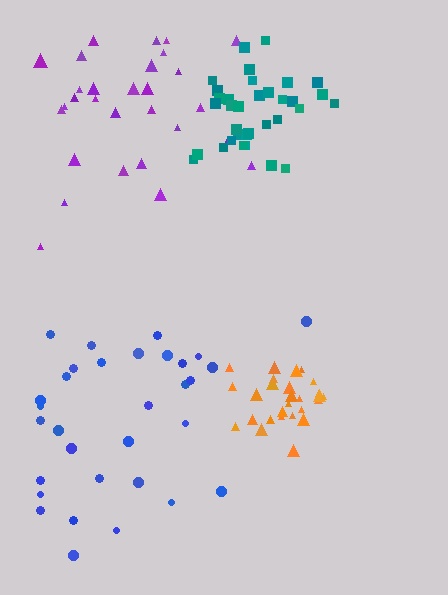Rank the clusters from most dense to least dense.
orange, teal, blue, purple.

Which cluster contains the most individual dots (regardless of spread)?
Teal (34).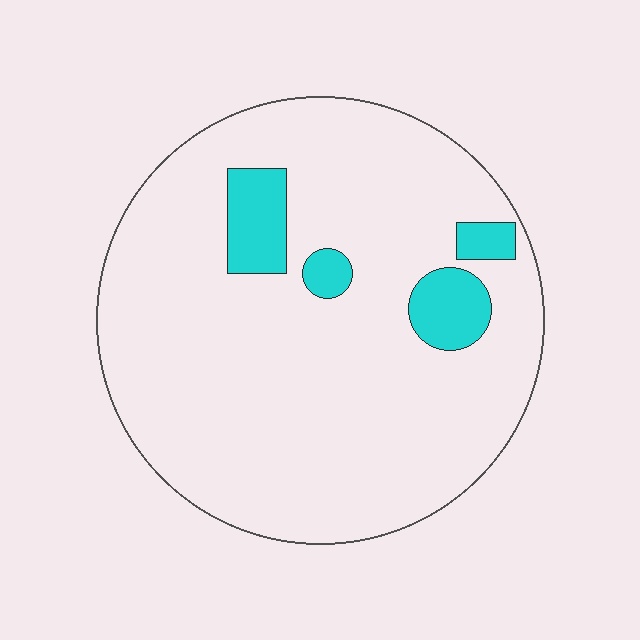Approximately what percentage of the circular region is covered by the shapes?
Approximately 10%.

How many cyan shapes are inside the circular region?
4.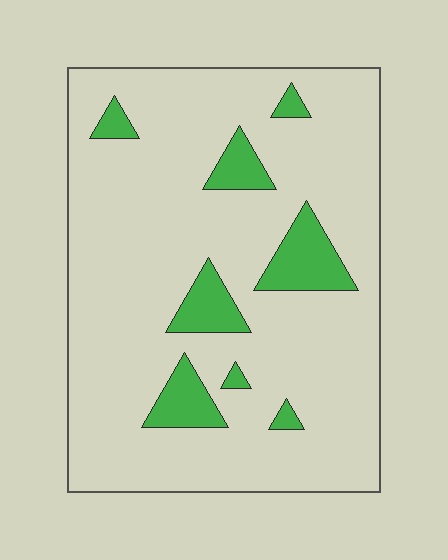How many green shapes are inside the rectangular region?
8.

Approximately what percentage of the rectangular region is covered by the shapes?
Approximately 15%.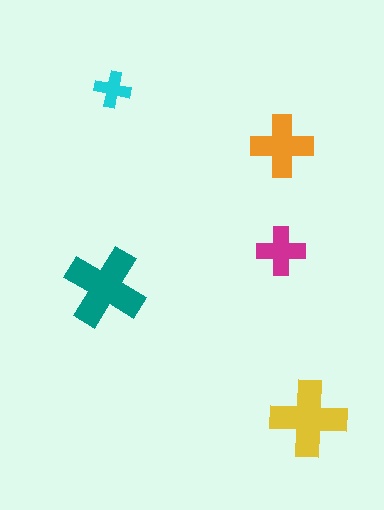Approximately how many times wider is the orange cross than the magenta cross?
About 1.5 times wider.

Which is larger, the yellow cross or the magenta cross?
The yellow one.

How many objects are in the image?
There are 5 objects in the image.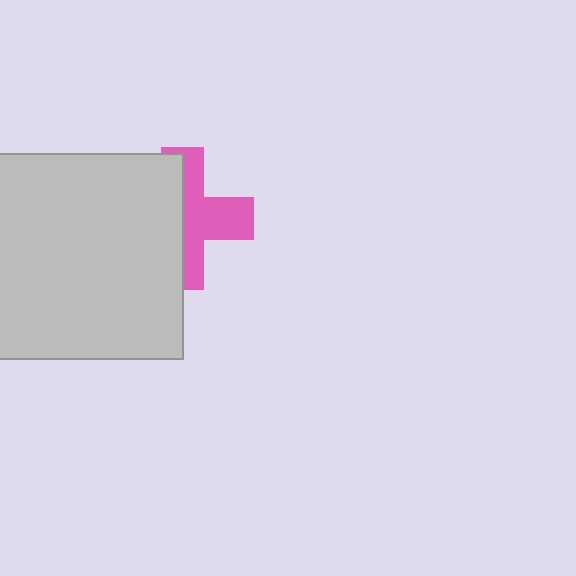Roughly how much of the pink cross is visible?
About half of it is visible (roughly 50%).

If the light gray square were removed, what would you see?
You would see the complete pink cross.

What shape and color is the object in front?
The object in front is a light gray square.